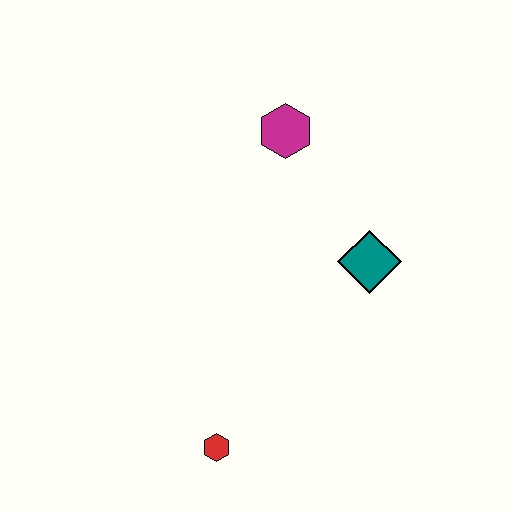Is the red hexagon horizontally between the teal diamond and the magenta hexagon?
No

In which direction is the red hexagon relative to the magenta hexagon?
The red hexagon is below the magenta hexagon.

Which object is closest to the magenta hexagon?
The teal diamond is closest to the magenta hexagon.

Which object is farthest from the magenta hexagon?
The red hexagon is farthest from the magenta hexagon.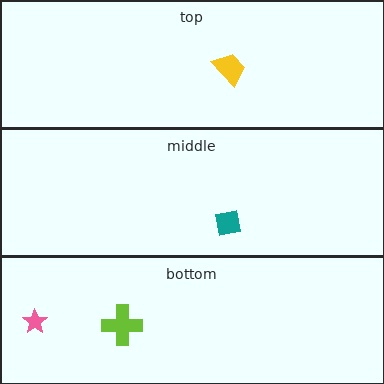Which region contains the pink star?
The bottom region.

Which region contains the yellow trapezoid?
The top region.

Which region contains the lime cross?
The bottom region.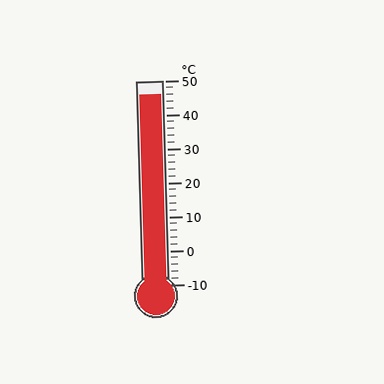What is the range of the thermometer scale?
The thermometer scale ranges from -10°C to 50°C.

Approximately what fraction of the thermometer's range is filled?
The thermometer is filled to approximately 95% of its range.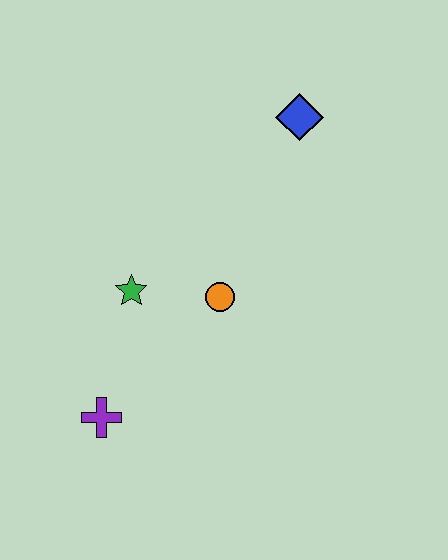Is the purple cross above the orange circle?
No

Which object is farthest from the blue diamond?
The purple cross is farthest from the blue diamond.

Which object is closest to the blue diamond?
The orange circle is closest to the blue diamond.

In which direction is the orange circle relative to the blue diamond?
The orange circle is below the blue diamond.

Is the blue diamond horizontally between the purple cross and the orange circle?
No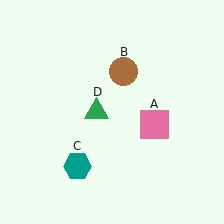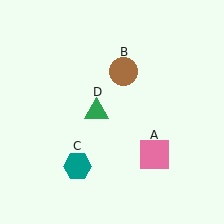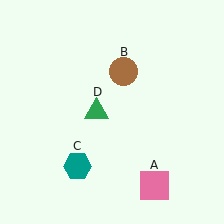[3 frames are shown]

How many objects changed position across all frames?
1 object changed position: pink square (object A).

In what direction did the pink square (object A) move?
The pink square (object A) moved down.